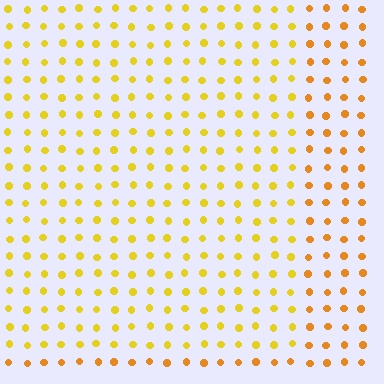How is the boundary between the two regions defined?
The boundary is defined purely by a slight shift in hue (about 22 degrees). Spacing, size, and orientation are identical on both sides.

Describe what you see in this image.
The image is filled with small orange elements in a uniform arrangement. A rectangle-shaped region is visible where the elements are tinted to a slightly different hue, forming a subtle color boundary.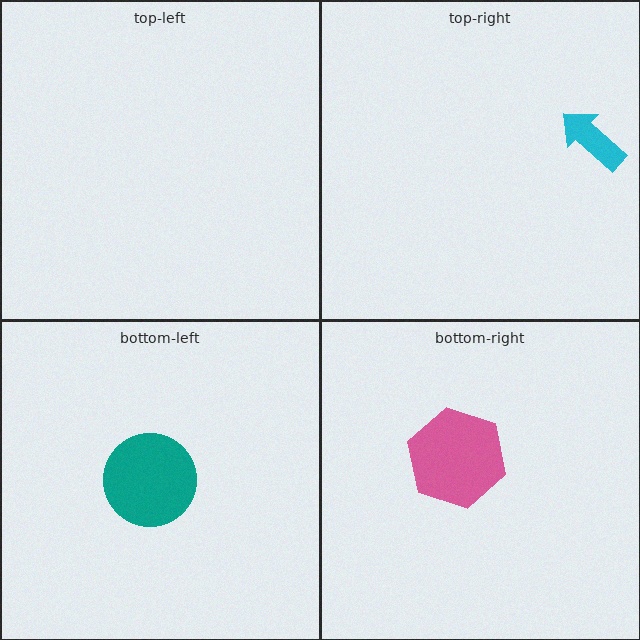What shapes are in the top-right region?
The cyan arrow.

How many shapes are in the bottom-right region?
1.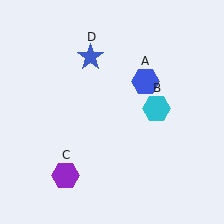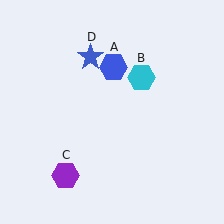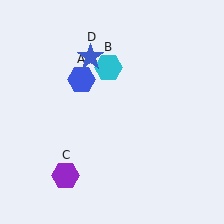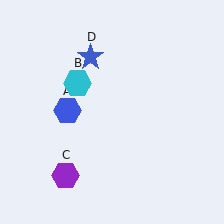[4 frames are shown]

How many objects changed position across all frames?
2 objects changed position: blue hexagon (object A), cyan hexagon (object B).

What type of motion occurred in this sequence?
The blue hexagon (object A), cyan hexagon (object B) rotated counterclockwise around the center of the scene.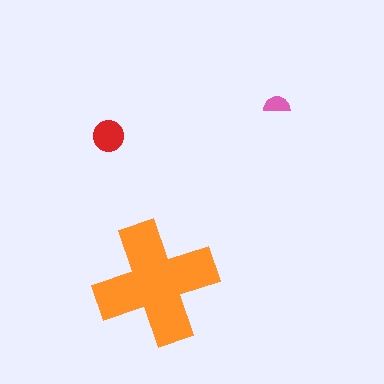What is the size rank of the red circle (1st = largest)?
2nd.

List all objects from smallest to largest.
The pink semicircle, the red circle, the orange cross.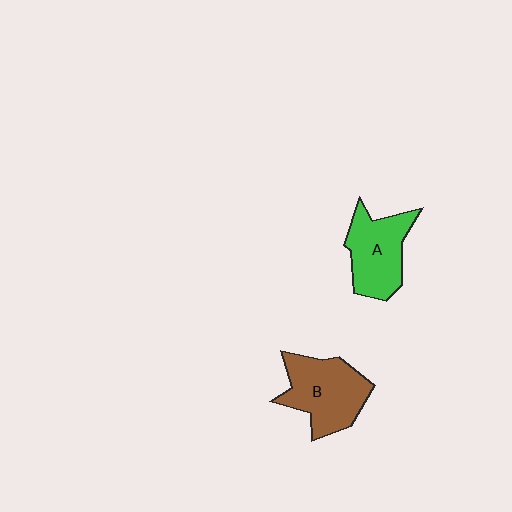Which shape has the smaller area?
Shape A (green).